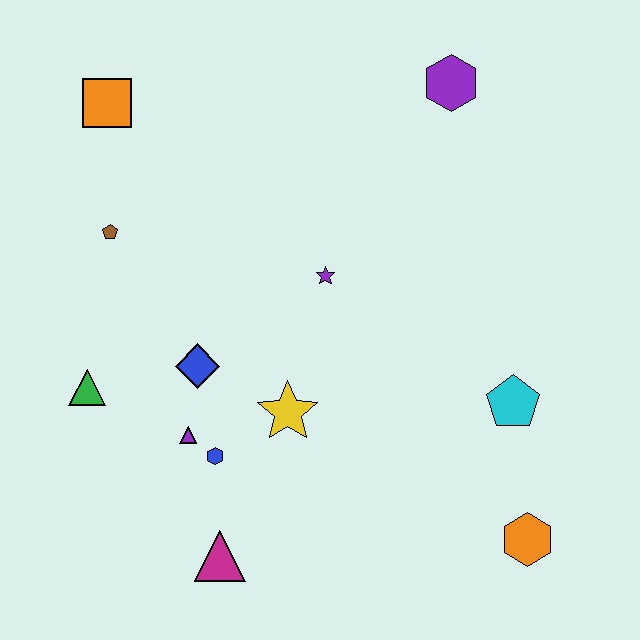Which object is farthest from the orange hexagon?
The orange square is farthest from the orange hexagon.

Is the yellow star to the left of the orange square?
No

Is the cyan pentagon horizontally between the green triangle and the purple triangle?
No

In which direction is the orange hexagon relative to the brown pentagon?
The orange hexagon is to the right of the brown pentagon.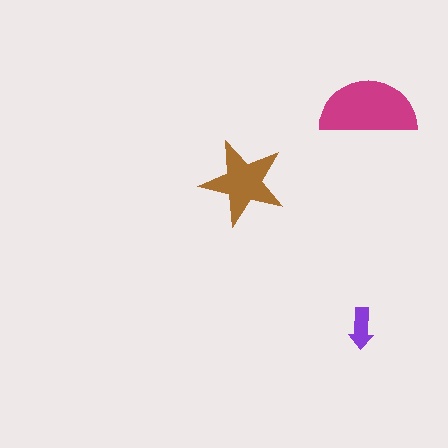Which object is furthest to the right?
The magenta semicircle is rightmost.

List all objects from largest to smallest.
The magenta semicircle, the brown star, the purple arrow.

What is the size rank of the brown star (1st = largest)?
2nd.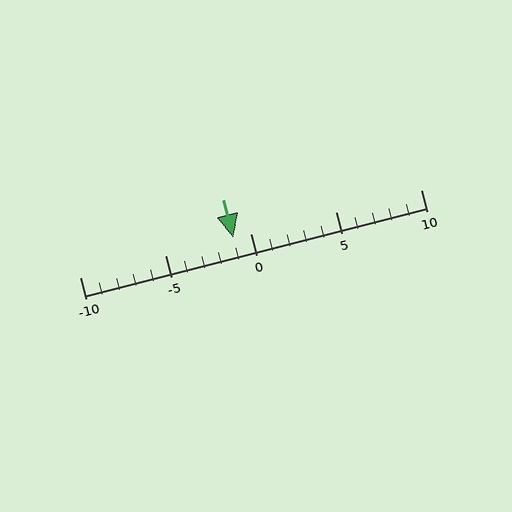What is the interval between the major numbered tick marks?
The major tick marks are spaced 5 units apart.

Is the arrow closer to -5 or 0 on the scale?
The arrow is closer to 0.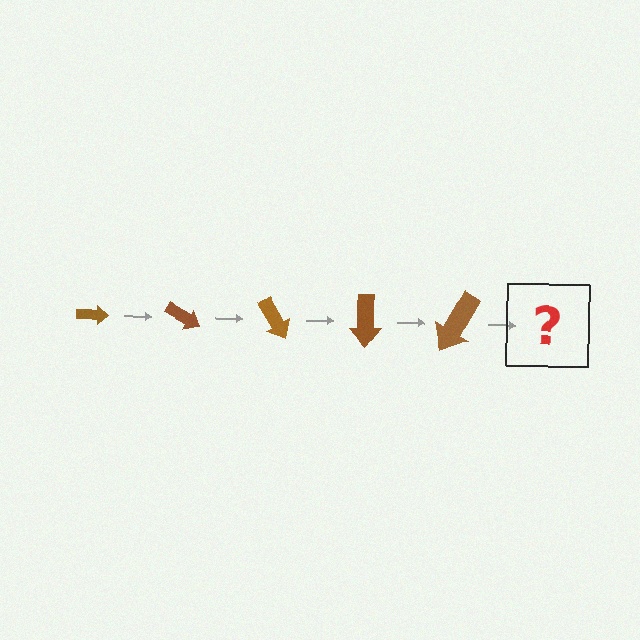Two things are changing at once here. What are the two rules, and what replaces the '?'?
The two rules are that the arrow grows larger each step and it rotates 30 degrees each step. The '?' should be an arrow, larger than the previous one and rotated 150 degrees from the start.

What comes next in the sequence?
The next element should be an arrow, larger than the previous one and rotated 150 degrees from the start.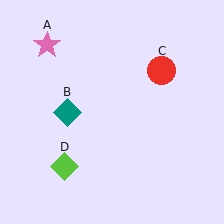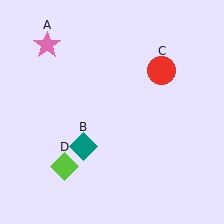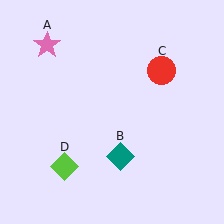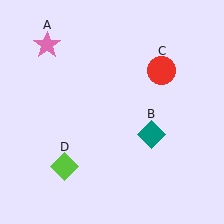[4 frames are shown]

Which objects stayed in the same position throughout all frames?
Pink star (object A) and red circle (object C) and lime diamond (object D) remained stationary.